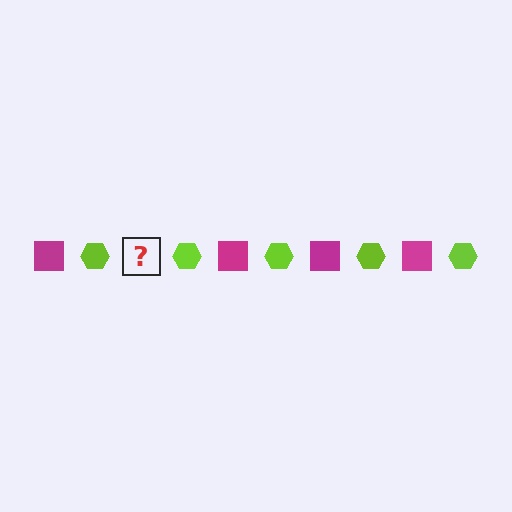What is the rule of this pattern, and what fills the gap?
The rule is that the pattern alternates between magenta square and lime hexagon. The gap should be filled with a magenta square.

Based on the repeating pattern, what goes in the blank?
The blank should be a magenta square.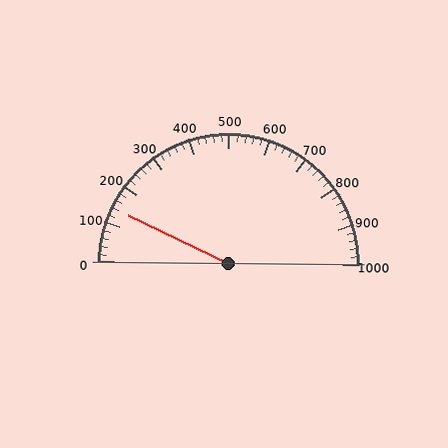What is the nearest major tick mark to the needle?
The nearest major tick mark is 100.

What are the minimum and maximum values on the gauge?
The gauge ranges from 0 to 1000.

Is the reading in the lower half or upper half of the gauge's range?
The reading is in the lower half of the range (0 to 1000).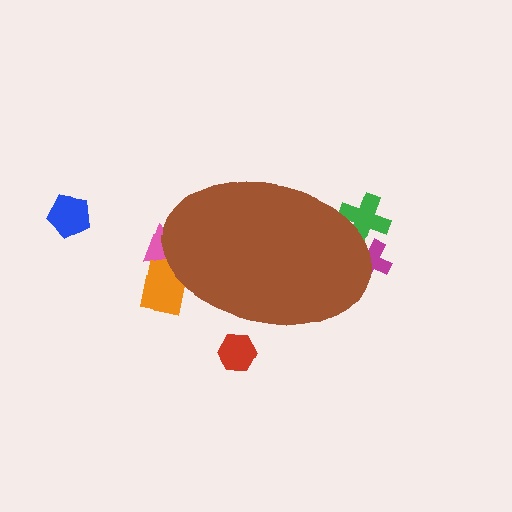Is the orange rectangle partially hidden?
Yes, the orange rectangle is partially hidden behind the brown ellipse.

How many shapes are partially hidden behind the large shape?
5 shapes are partially hidden.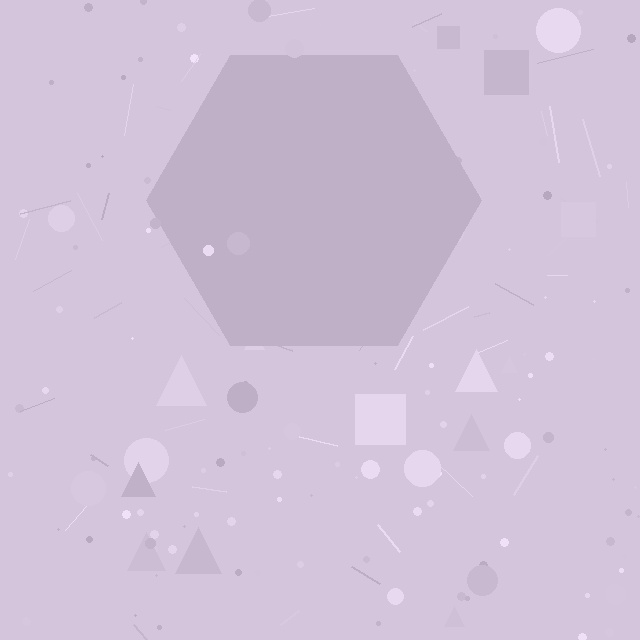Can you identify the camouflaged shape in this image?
The camouflaged shape is a hexagon.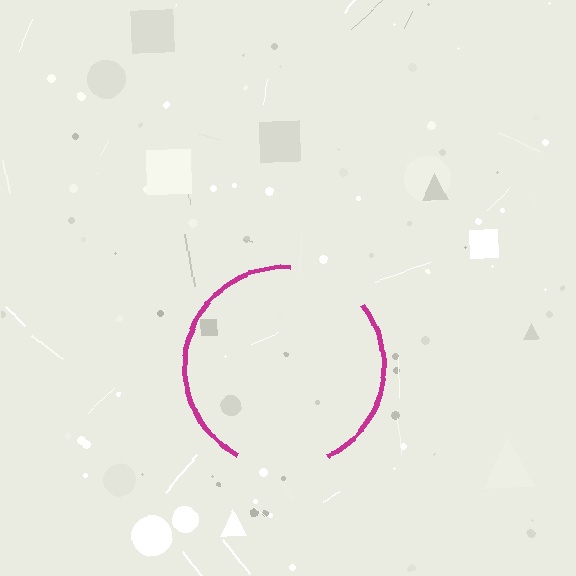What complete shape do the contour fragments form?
The contour fragments form a circle.